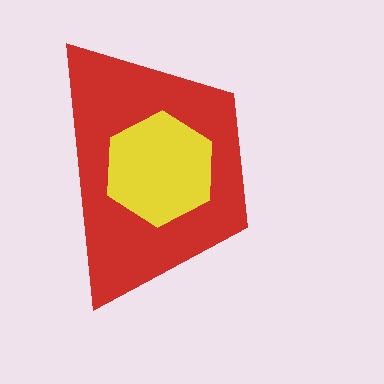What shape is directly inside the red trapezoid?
The yellow hexagon.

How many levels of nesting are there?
2.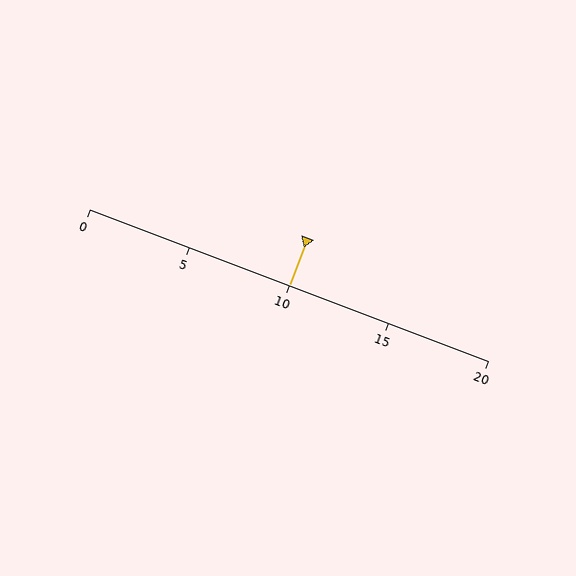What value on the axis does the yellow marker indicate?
The marker indicates approximately 10.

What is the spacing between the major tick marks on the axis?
The major ticks are spaced 5 apart.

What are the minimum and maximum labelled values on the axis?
The axis runs from 0 to 20.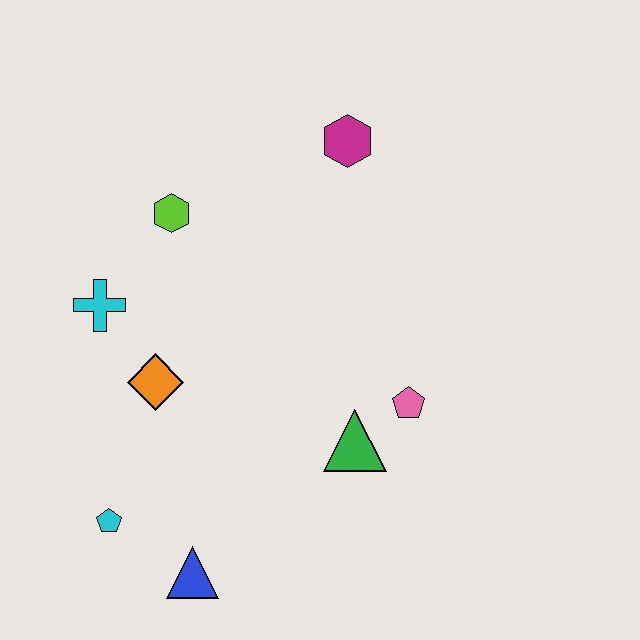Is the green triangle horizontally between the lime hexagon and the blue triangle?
No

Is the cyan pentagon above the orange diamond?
No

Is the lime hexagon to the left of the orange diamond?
No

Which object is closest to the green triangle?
The pink pentagon is closest to the green triangle.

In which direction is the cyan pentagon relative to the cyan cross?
The cyan pentagon is below the cyan cross.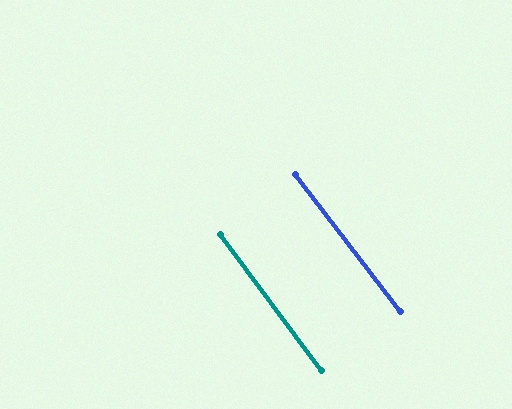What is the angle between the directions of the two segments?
Approximately 1 degree.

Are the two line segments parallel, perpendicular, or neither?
Parallel — their directions differ by only 0.7°.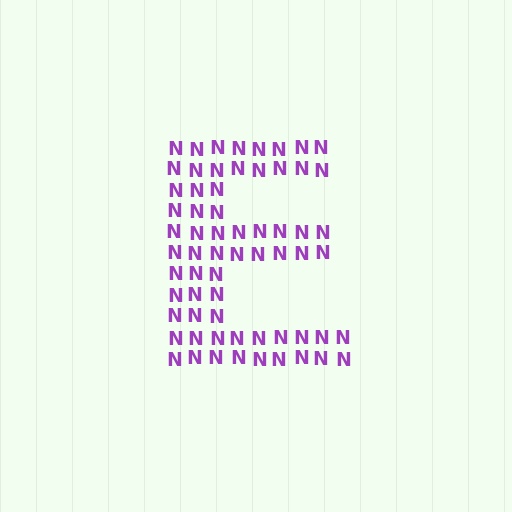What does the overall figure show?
The overall figure shows the letter E.